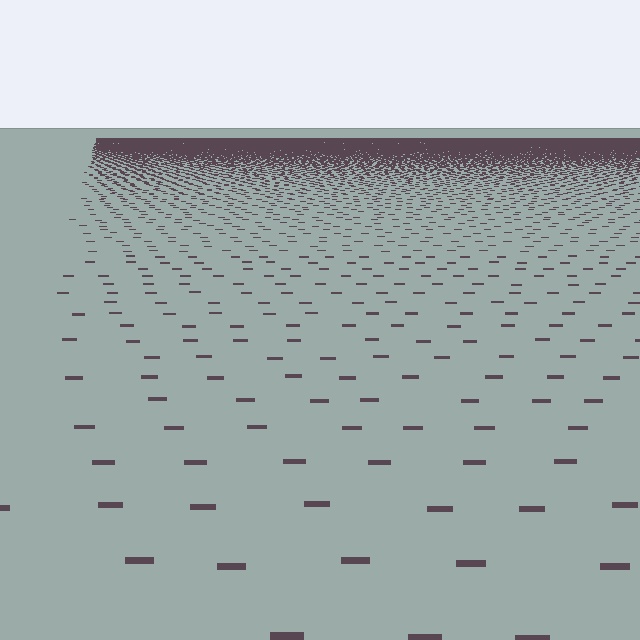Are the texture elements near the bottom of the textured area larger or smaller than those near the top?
Larger. Near the bottom, elements are closer to the viewer and appear at a bigger on-screen size.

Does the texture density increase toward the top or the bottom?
Density increases toward the top.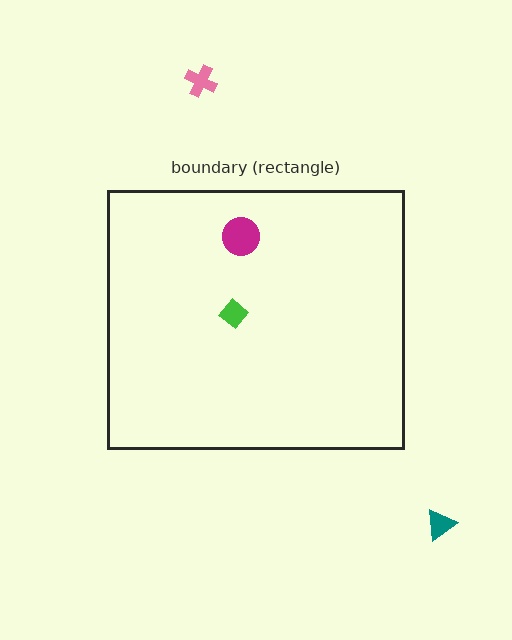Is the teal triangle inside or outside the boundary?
Outside.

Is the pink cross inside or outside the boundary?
Outside.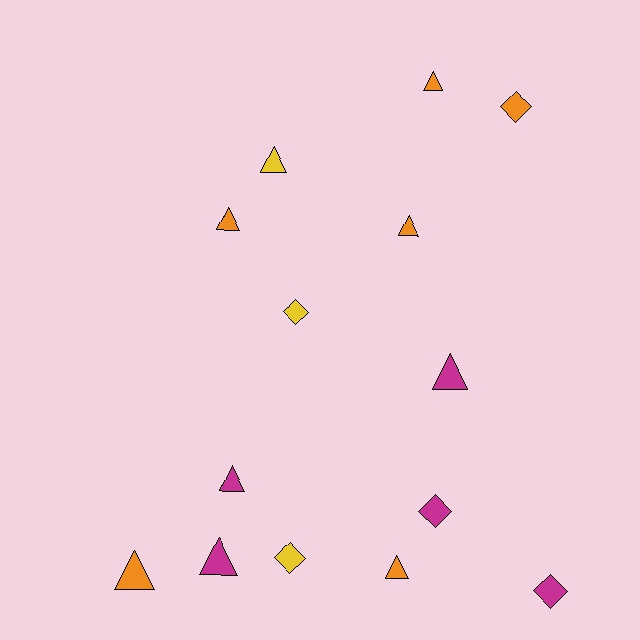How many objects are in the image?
There are 14 objects.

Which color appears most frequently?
Orange, with 6 objects.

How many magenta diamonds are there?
There are 2 magenta diamonds.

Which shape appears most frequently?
Triangle, with 9 objects.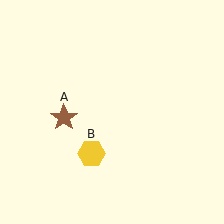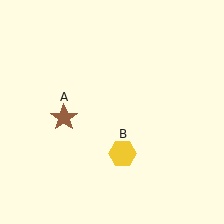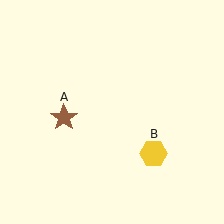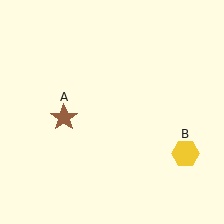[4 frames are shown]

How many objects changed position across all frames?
1 object changed position: yellow hexagon (object B).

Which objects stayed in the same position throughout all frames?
Brown star (object A) remained stationary.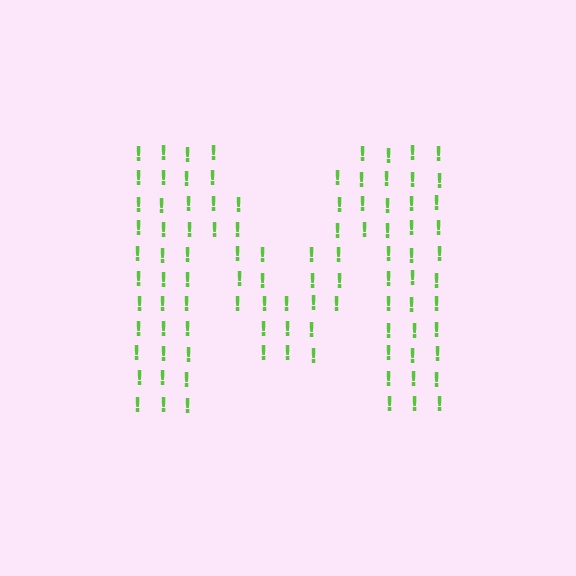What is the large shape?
The large shape is the letter M.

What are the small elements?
The small elements are exclamation marks.